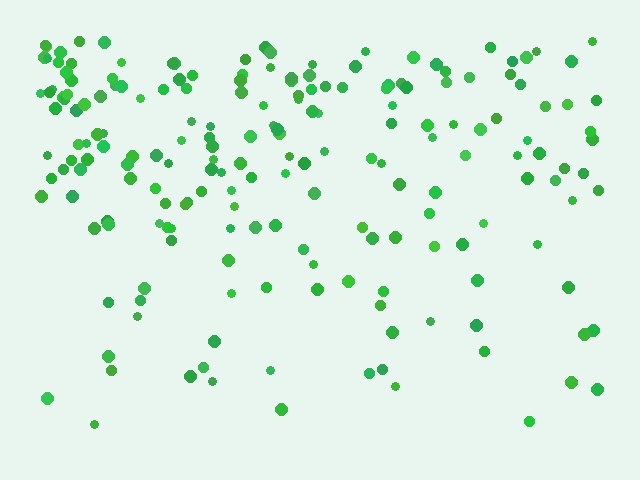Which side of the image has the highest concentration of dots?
The top.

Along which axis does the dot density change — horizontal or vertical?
Vertical.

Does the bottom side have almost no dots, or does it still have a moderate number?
Still a moderate number, just noticeably fewer than the top.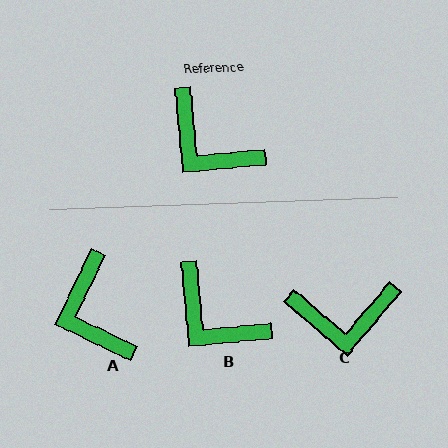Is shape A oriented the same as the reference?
No, it is off by about 31 degrees.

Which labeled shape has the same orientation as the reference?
B.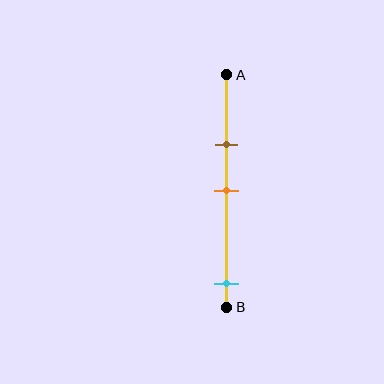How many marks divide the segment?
There are 3 marks dividing the segment.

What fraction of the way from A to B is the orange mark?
The orange mark is approximately 50% (0.5) of the way from A to B.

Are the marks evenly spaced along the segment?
No, the marks are not evenly spaced.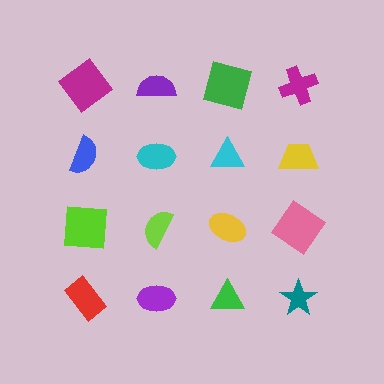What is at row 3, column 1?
A lime square.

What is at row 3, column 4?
A pink diamond.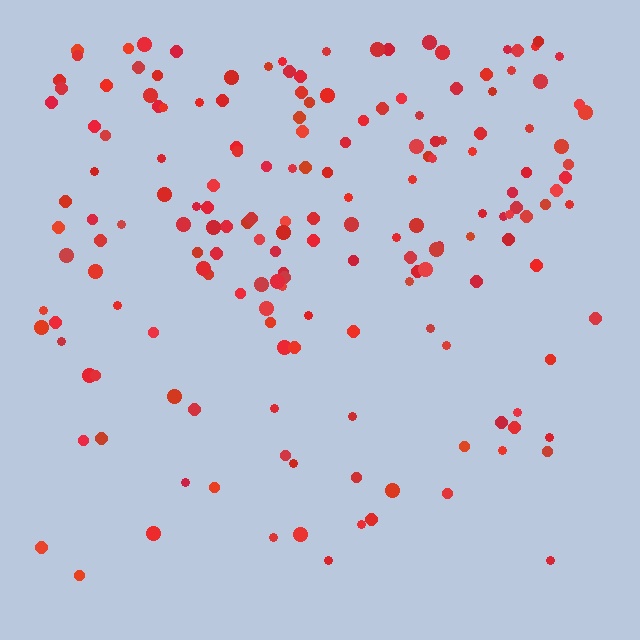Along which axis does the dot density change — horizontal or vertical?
Vertical.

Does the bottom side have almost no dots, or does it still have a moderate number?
Still a moderate number, just noticeably fewer than the top.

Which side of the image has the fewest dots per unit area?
The bottom.